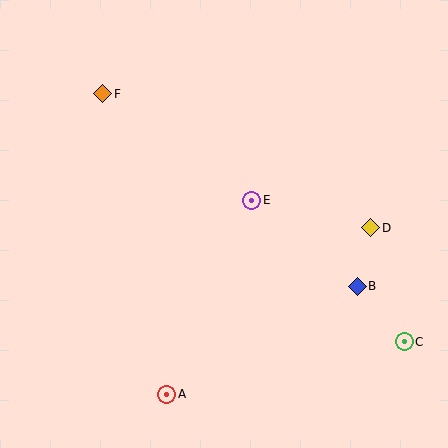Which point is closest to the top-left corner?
Point F is closest to the top-left corner.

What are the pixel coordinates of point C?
Point C is at (404, 342).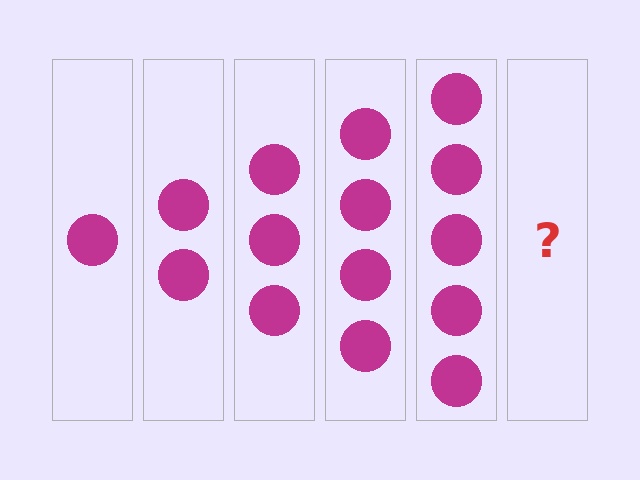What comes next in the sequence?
The next element should be 6 circles.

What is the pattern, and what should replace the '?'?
The pattern is that each step adds one more circle. The '?' should be 6 circles.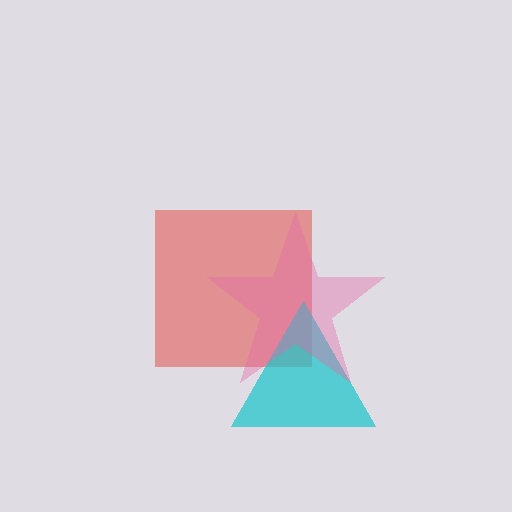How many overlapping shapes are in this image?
There are 3 overlapping shapes in the image.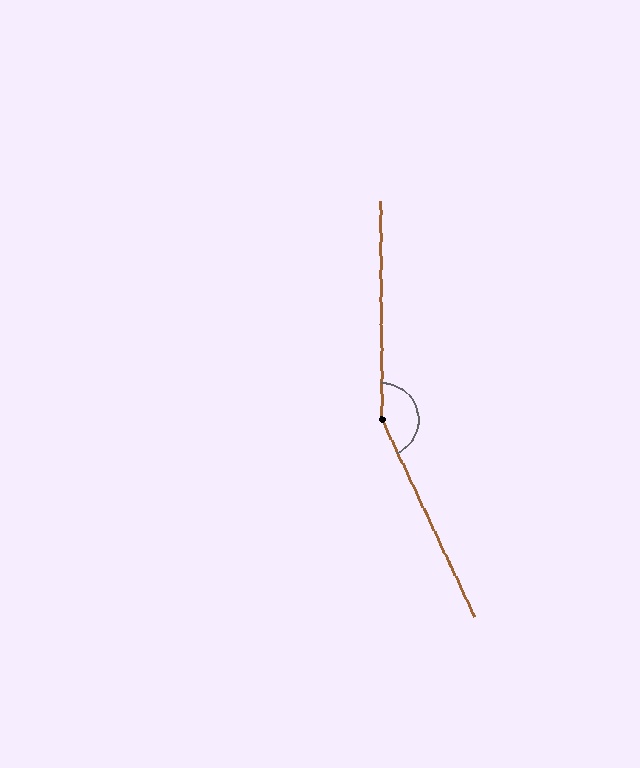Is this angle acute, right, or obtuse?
It is obtuse.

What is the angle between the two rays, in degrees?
Approximately 155 degrees.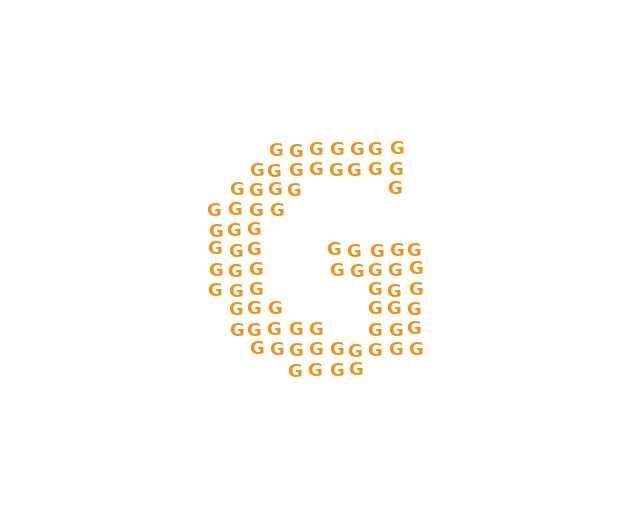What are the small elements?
The small elements are letter G's.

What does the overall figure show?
The overall figure shows the letter G.